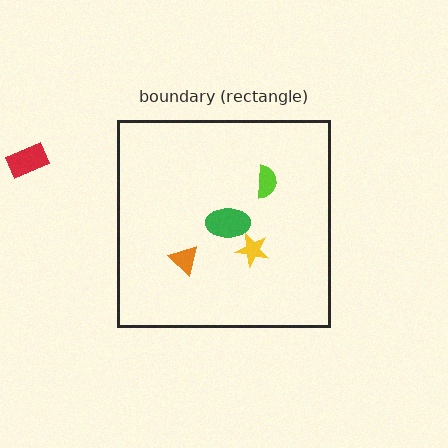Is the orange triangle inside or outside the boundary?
Inside.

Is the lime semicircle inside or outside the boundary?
Inside.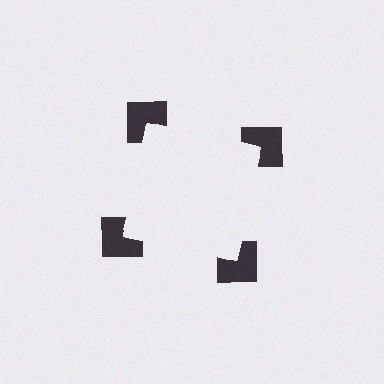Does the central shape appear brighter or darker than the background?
It typically appears slightly brighter than the background, even though no actual brightness change is drawn.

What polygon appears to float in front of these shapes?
An illusory square — its edges are inferred from the aligned wedge cuts in the notched squares, not physically drawn.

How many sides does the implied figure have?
4 sides.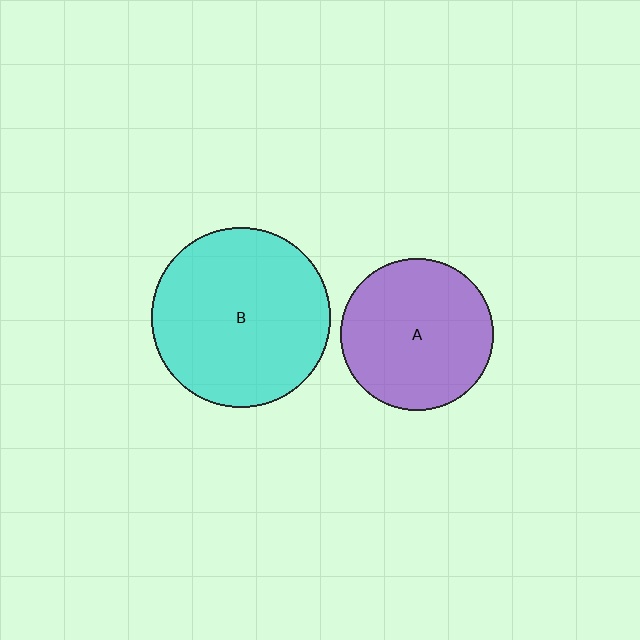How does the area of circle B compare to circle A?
Approximately 1.4 times.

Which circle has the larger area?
Circle B (cyan).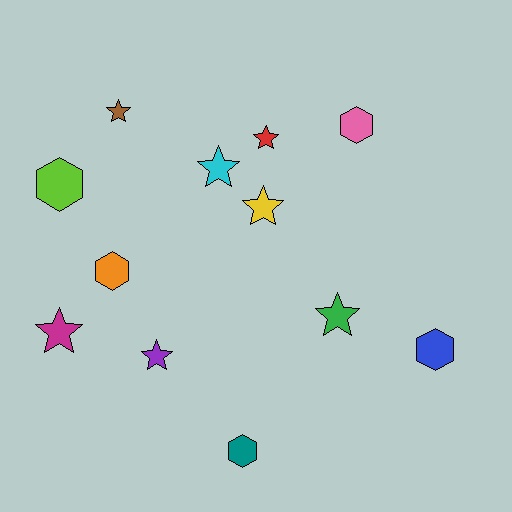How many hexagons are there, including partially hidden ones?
There are 5 hexagons.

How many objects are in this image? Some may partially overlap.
There are 12 objects.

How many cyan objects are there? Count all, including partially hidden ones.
There is 1 cyan object.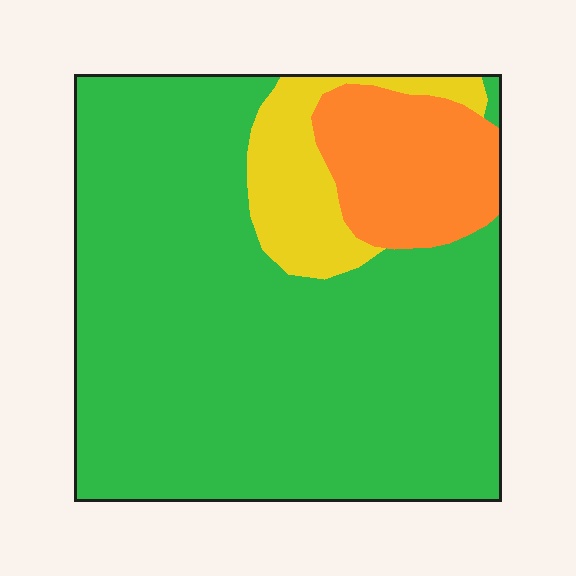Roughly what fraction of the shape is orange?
Orange takes up less than a sixth of the shape.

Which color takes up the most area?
Green, at roughly 75%.